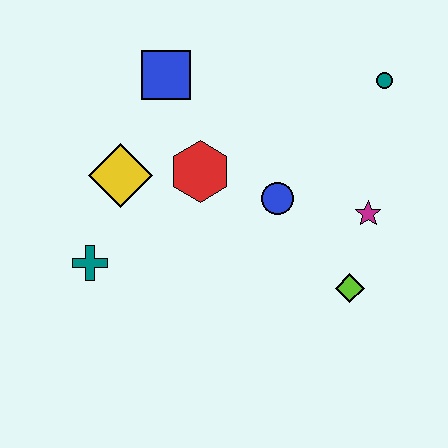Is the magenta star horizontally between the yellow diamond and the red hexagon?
No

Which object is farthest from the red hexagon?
The teal circle is farthest from the red hexagon.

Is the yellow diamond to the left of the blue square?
Yes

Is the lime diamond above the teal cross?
No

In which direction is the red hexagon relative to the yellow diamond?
The red hexagon is to the right of the yellow diamond.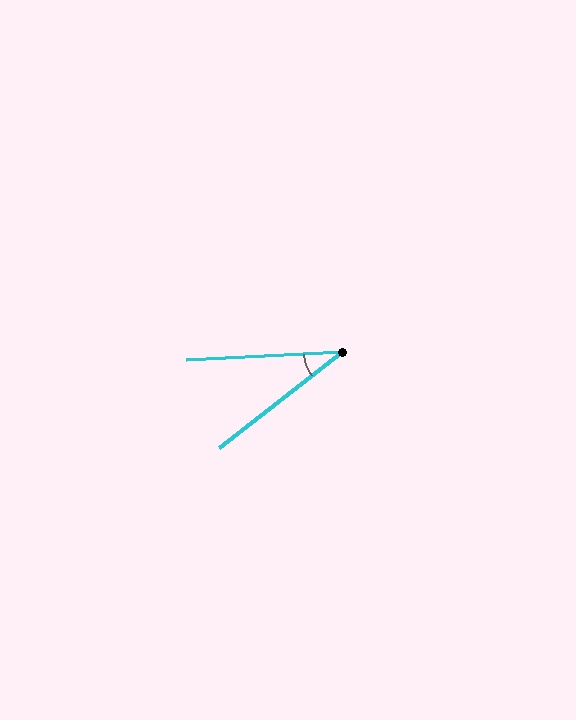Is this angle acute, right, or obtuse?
It is acute.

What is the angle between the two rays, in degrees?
Approximately 35 degrees.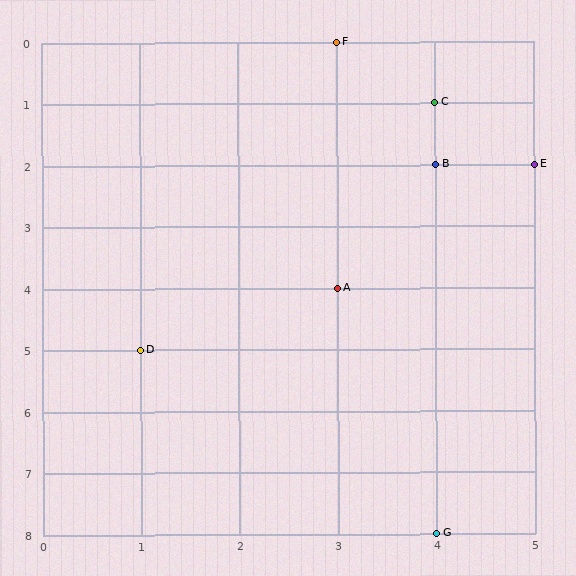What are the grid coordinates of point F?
Point F is at grid coordinates (3, 0).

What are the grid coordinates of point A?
Point A is at grid coordinates (3, 4).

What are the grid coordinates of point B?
Point B is at grid coordinates (4, 2).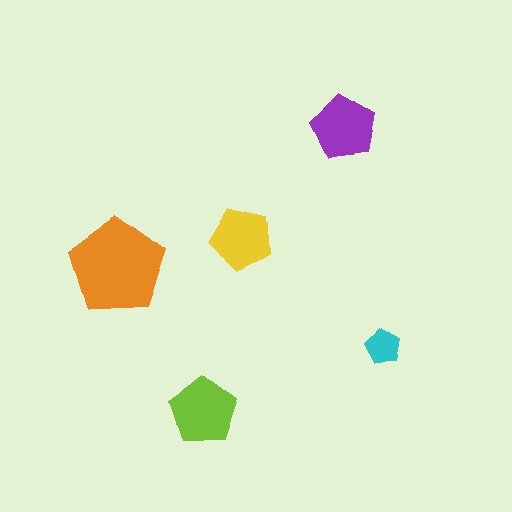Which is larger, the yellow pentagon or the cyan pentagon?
The yellow one.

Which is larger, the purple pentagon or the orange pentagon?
The orange one.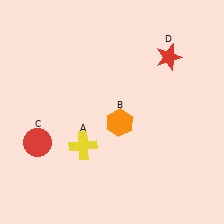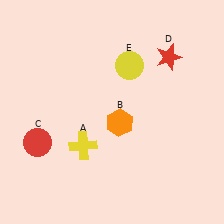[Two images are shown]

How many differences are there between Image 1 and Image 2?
There is 1 difference between the two images.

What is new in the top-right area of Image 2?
A yellow circle (E) was added in the top-right area of Image 2.